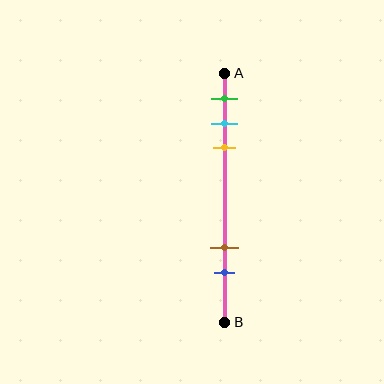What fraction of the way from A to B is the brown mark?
The brown mark is approximately 70% (0.7) of the way from A to B.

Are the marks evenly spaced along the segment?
No, the marks are not evenly spaced.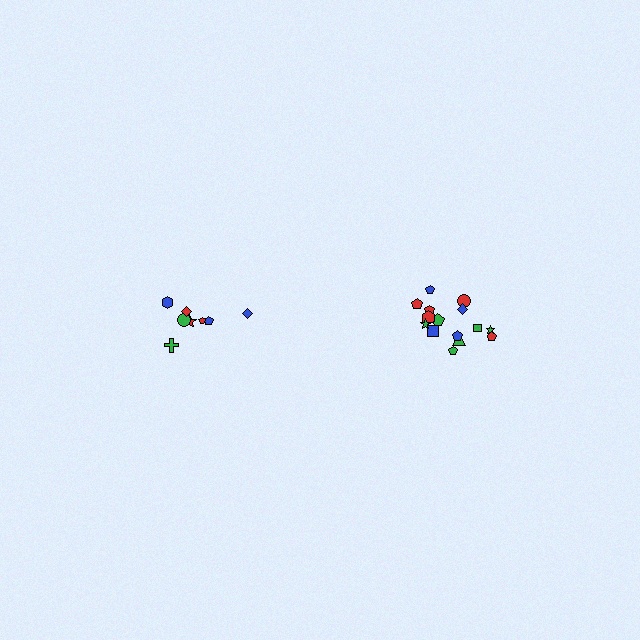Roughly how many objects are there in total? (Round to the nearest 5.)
Roughly 25 objects in total.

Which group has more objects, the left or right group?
The right group.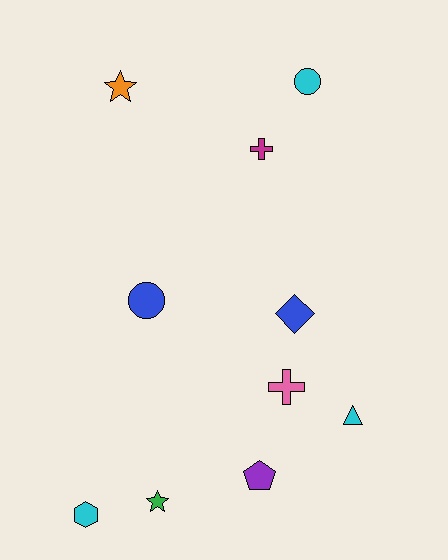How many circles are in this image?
There are 2 circles.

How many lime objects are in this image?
There are no lime objects.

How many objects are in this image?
There are 10 objects.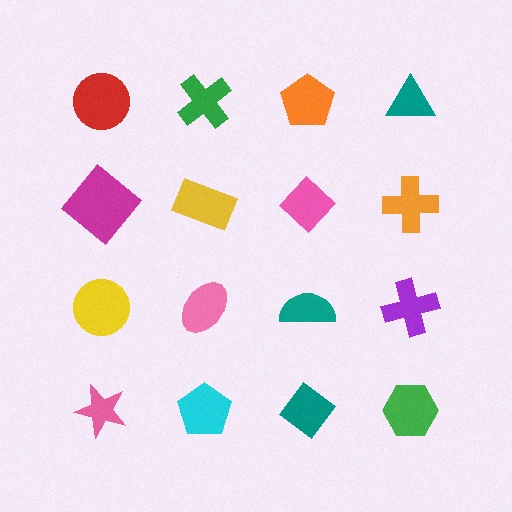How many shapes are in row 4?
4 shapes.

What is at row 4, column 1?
A pink star.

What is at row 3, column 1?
A yellow circle.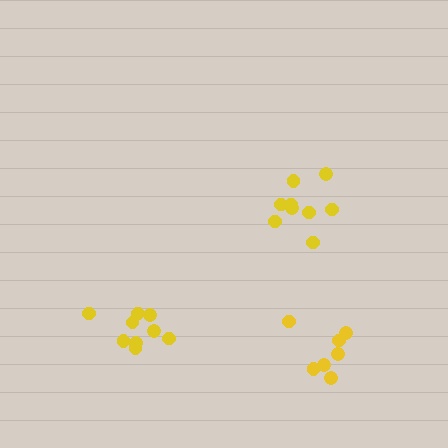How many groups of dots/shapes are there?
There are 3 groups.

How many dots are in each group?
Group 1: 9 dots, Group 2: 9 dots, Group 3: 7 dots (25 total).